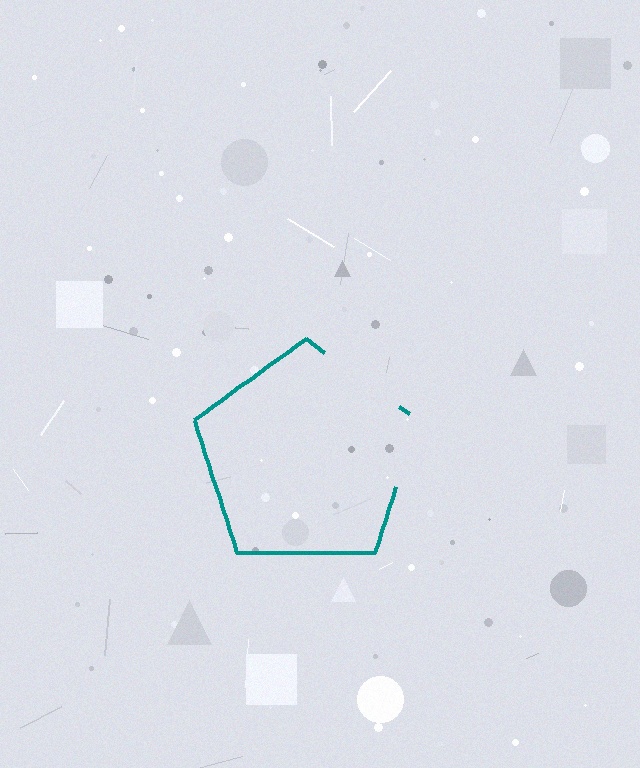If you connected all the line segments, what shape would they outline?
They would outline a pentagon.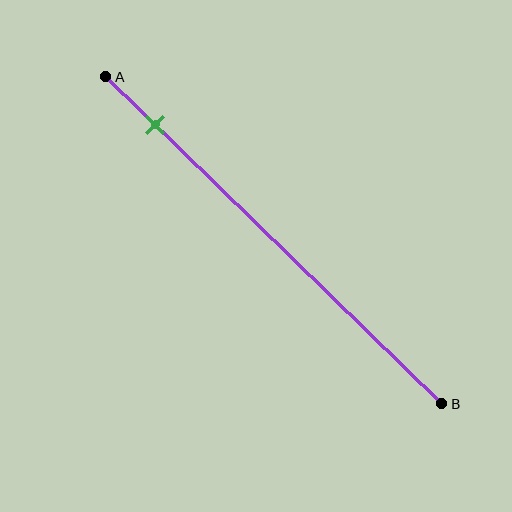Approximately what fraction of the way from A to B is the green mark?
The green mark is approximately 15% of the way from A to B.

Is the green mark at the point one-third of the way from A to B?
No, the mark is at about 15% from A, not at the 33% one-third point.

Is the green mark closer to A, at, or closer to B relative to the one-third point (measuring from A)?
The green mark is closer to point A than the one-third point of segment AB.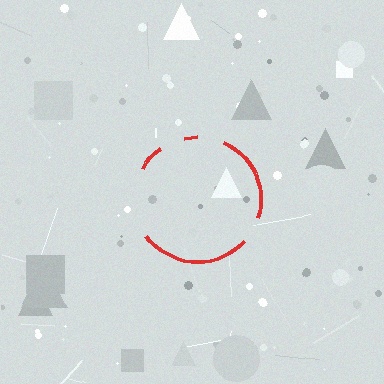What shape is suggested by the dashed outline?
The dashed outline suggests a circle.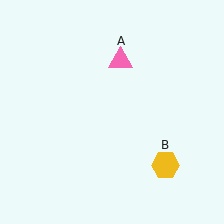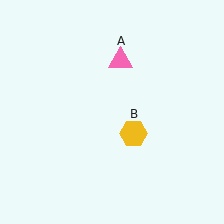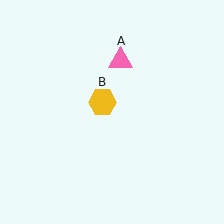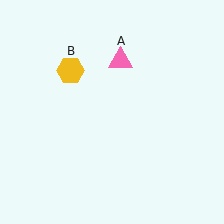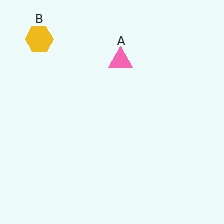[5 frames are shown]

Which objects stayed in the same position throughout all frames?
Pink triangle (object A) remained stationary.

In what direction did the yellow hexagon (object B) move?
The yellow hexagon (object B) moved up and to the left.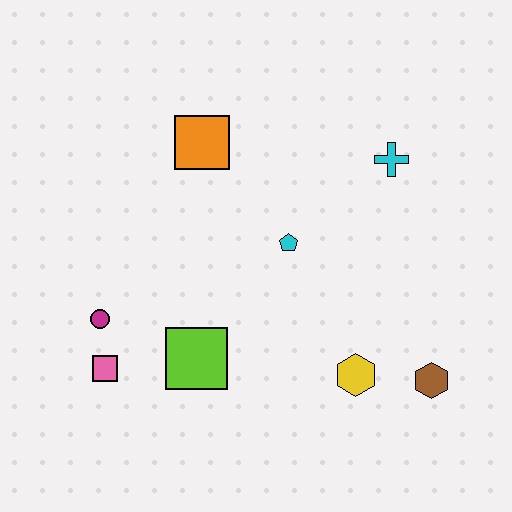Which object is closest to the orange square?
The cyan pentagon is closest to the orange square.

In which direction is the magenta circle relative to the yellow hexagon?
The magenta circle is to the left of the yellow hexagon.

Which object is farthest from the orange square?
The brown hexagon is farthest from the orange square.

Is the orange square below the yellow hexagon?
No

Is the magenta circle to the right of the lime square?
No